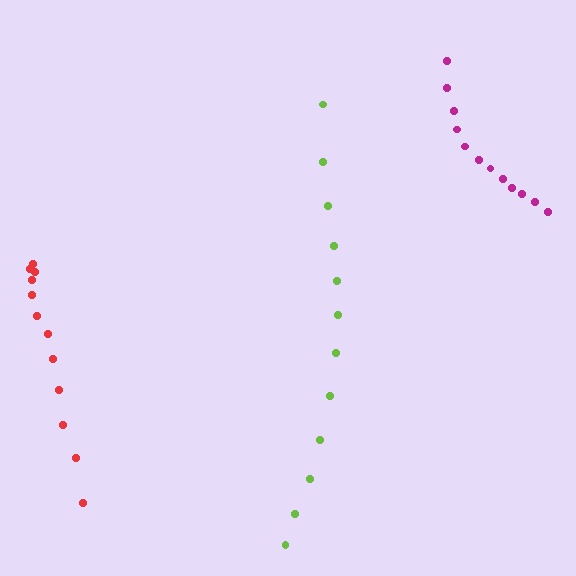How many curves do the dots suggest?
There are 3 distinct paths.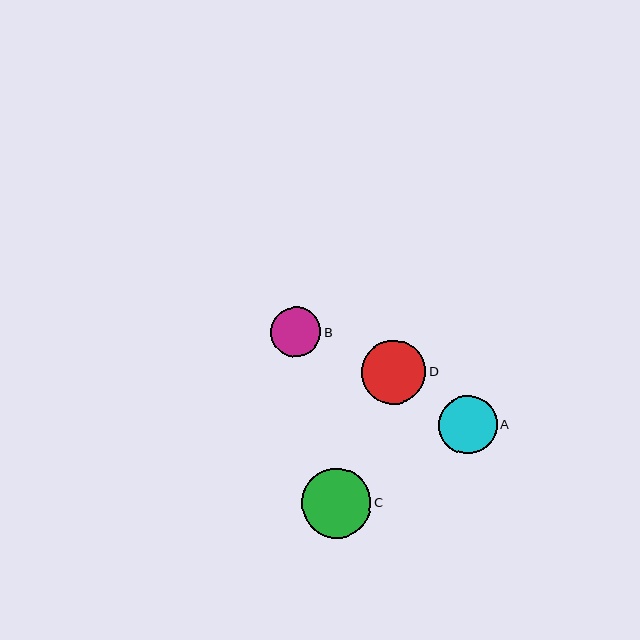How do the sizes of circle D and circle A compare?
Circle D and circle A are approximately the same size.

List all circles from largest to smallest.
From largest to smallest: C, D, A, B.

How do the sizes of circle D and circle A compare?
Circle D and circle A are approximately the same size.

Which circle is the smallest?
Circle B is the smallest with a size of approximately 51 pixels.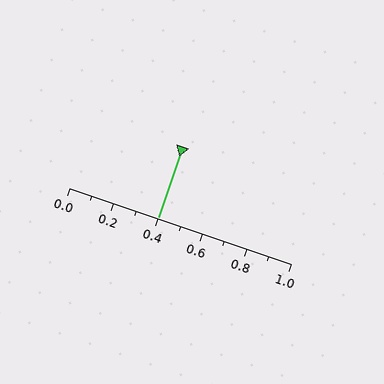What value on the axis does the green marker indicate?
The marker indicates approximately 0.4.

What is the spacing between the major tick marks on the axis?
The major ticks are spaced 0.2 apart.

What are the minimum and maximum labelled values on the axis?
The axis runs from 0.0 to 1.0.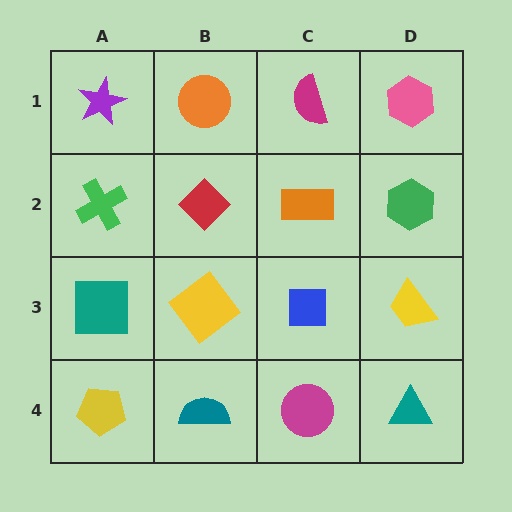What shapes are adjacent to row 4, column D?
A yellow trapezoid (row 3, column D), a magenta circle (row 4, column C).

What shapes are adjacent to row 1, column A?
A green cross (row 2, column A), an orange circle (row 1, column B).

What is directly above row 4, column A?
A teal square.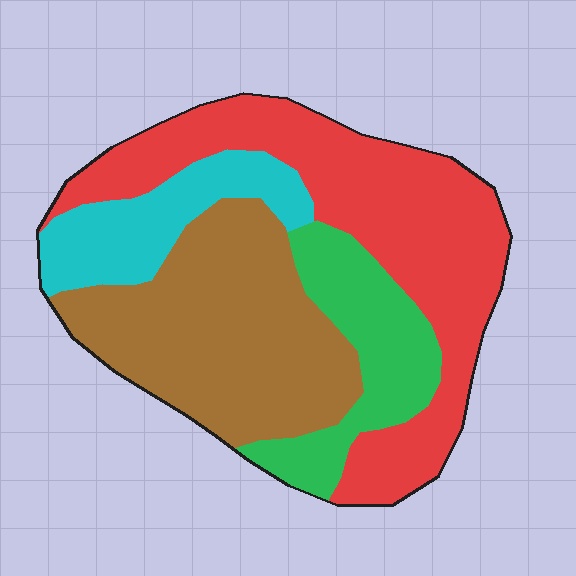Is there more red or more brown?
Red.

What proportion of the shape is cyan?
Cyan takes up less than a sixth of the shape.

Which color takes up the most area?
Red, at roughly 40%.